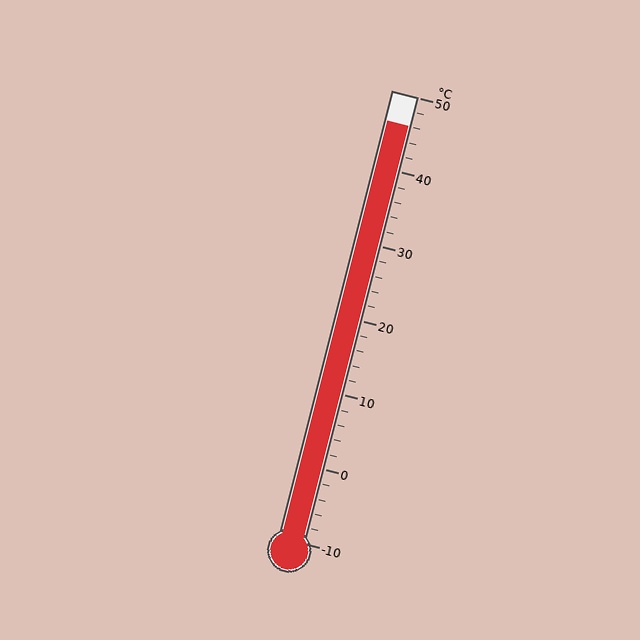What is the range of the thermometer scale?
The thermometer scale ranges from -10°C to 50°C.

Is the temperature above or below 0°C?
The temperature is above 0°C.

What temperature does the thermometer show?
The thermometer shows approximately 46°C.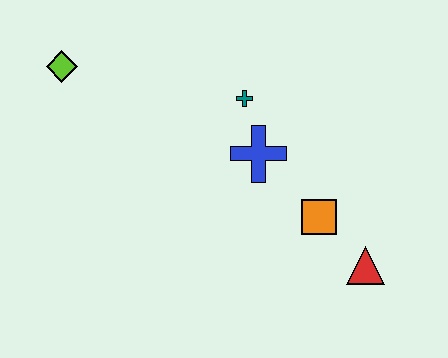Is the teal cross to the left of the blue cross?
Yes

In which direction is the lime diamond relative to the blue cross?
The lime diamond is to the left of the blue cross.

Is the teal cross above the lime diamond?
No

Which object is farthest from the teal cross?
The red triangle is farthest from the teal cross.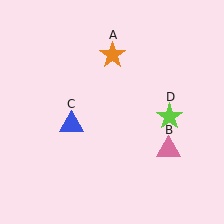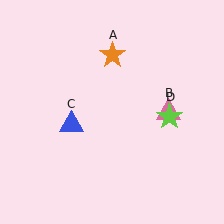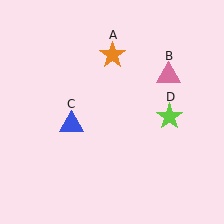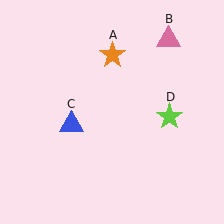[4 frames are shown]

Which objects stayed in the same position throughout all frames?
Orange star (object A) and blue triangle (object C) and lime star (object D) remained stationary.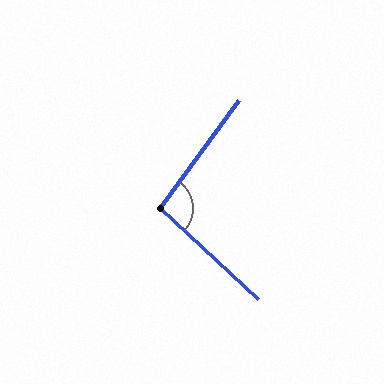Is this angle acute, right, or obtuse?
It is obtuse.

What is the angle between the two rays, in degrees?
Approximately 97 degrees.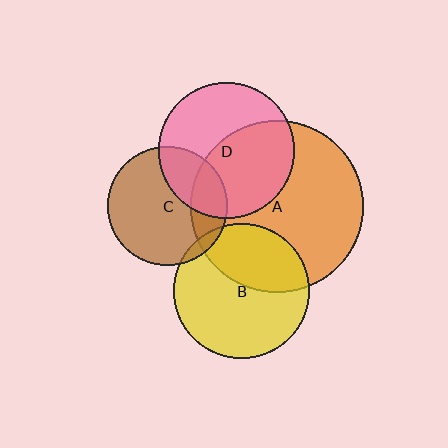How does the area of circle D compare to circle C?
Approximately 1.3 times.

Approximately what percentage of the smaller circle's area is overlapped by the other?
Approximately 35%.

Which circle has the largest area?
Circle A (orange).